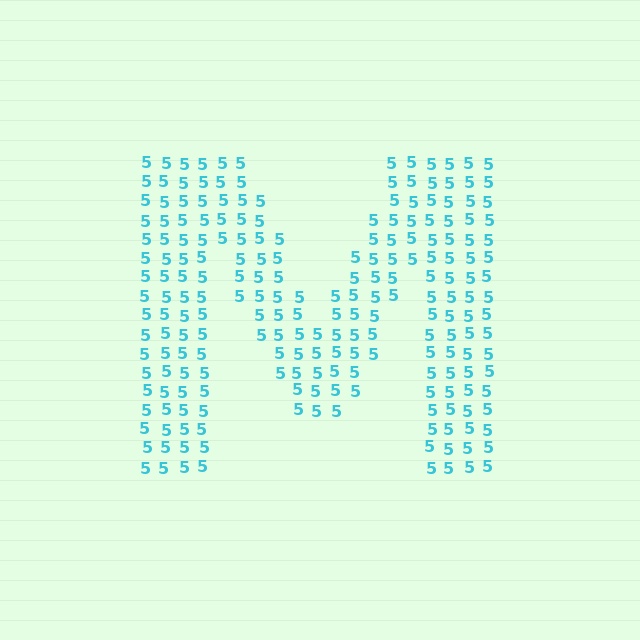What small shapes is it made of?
It is made of small digit 5's.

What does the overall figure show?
The overall figure shows the letter M.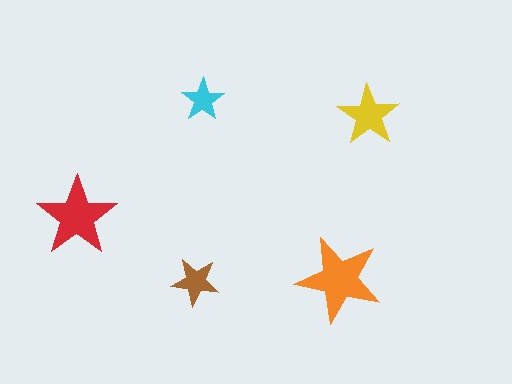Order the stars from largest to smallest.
the orange one, the red one, the yellow one, the brown one, the cyan one.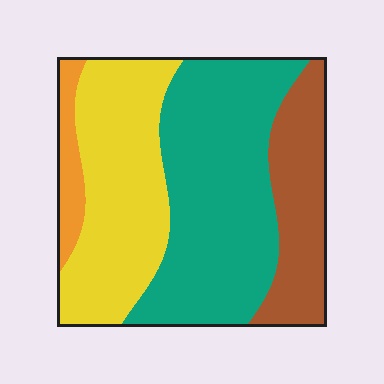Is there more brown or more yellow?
Yellow.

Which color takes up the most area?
Teal, at roughly 45%.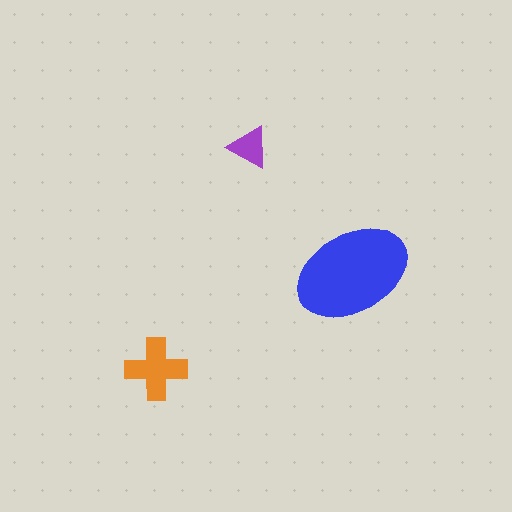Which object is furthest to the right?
The blue ellipse is rightmost.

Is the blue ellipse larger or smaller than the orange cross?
Larger.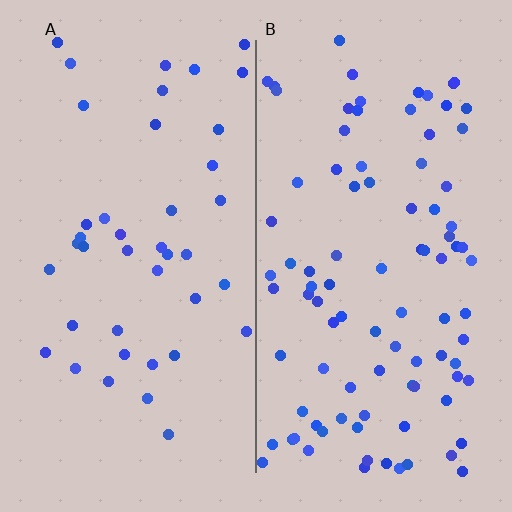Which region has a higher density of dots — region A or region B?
B (the right).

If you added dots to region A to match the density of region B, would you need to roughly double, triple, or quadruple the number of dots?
Approximately double.